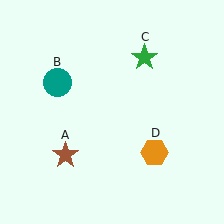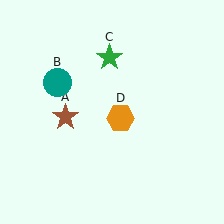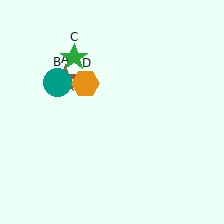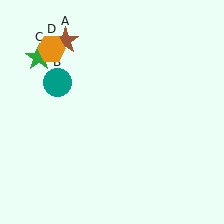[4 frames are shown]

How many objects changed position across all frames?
3 objects changed position: brown star (object A), green star (object C), orange hexagon (object D).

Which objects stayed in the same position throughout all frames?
Teal circle (object B) remained stationary.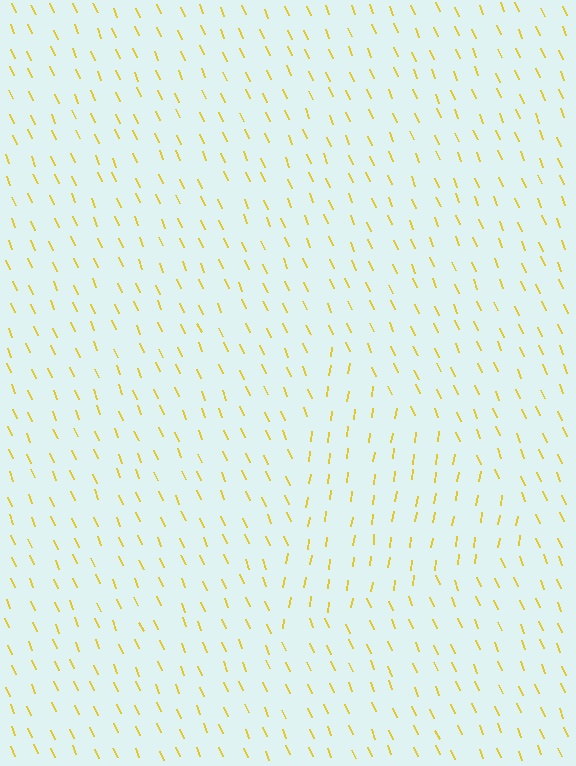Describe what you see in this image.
The image is filled with small yellow line segments. A triangle region in the image has lines oriented differently from the surrounding lines, creating a visible texture boundary.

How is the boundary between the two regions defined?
The boundary is defined purely by a change in line orientation (approximately 30 degrees difference). All lines are the same color and thickness.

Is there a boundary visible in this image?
Yes, there is a texture boundary formed by a change in line orientation.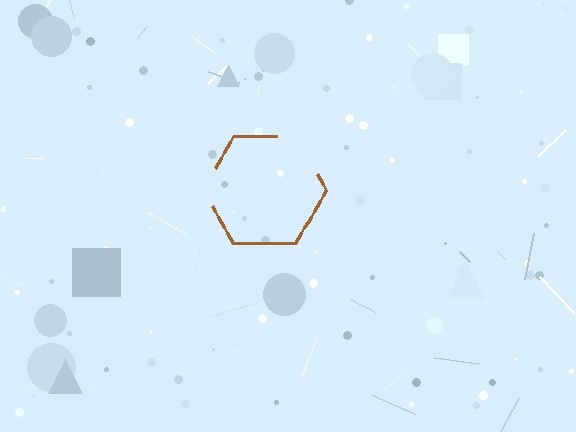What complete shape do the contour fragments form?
The contour fragments form a hexagon.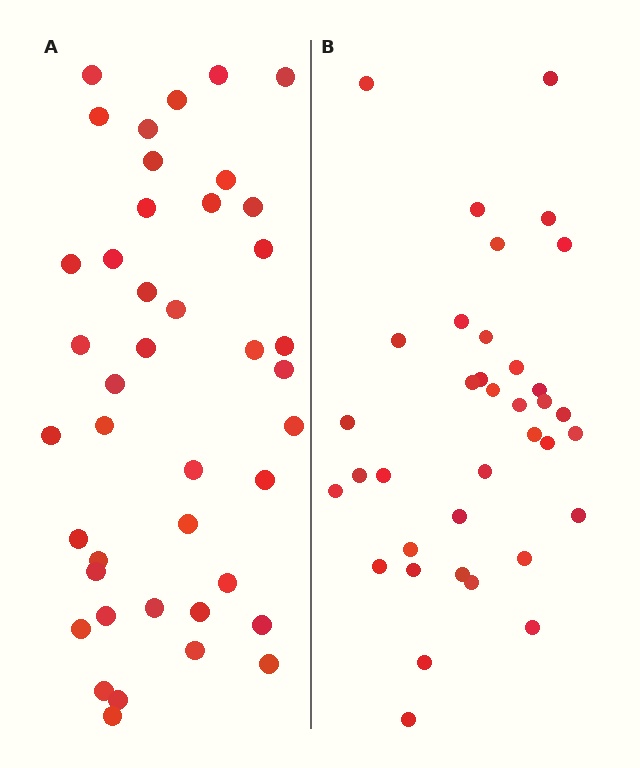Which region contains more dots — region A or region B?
Region A (the left region) has more dots.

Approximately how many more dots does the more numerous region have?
Region A has about 6 more dots than region B.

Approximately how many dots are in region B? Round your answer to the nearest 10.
About 40 dots. (The exact count is 36, which rounds to 40.)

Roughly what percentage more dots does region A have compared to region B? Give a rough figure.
About 15% more.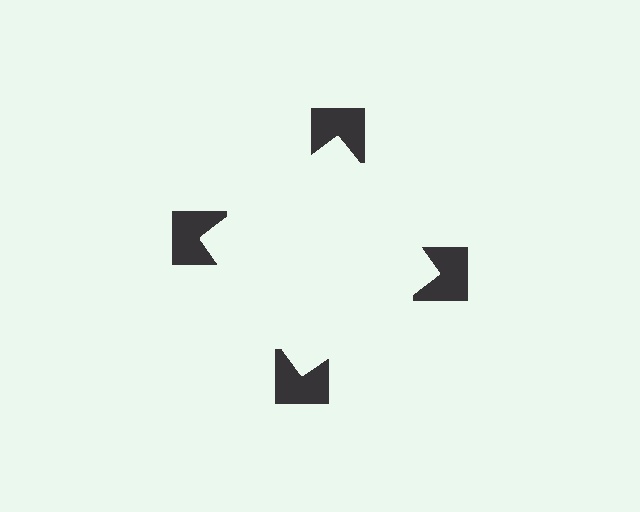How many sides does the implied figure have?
4 sides.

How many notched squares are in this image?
There are 4 — one at each vertex of the illusory square.